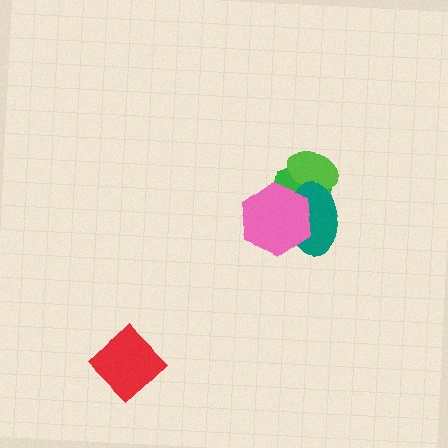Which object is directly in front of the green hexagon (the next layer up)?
The lime ellipse is directly in front of the green hexagon.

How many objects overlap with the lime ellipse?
2 objects overlap with the lime ellipse.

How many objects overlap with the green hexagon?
3 objects overlap with the green hexagon.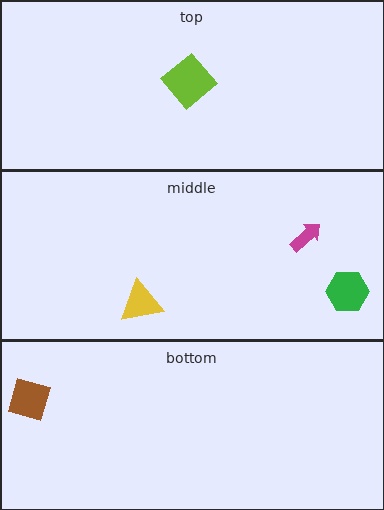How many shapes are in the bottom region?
1.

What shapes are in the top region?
The lime diamond.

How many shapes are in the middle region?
3.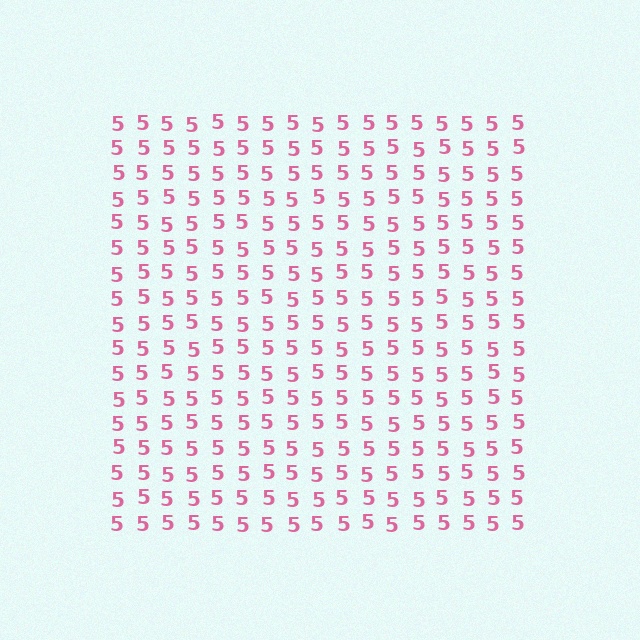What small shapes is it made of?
It is made of small digit 5's.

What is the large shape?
The large shape is a square.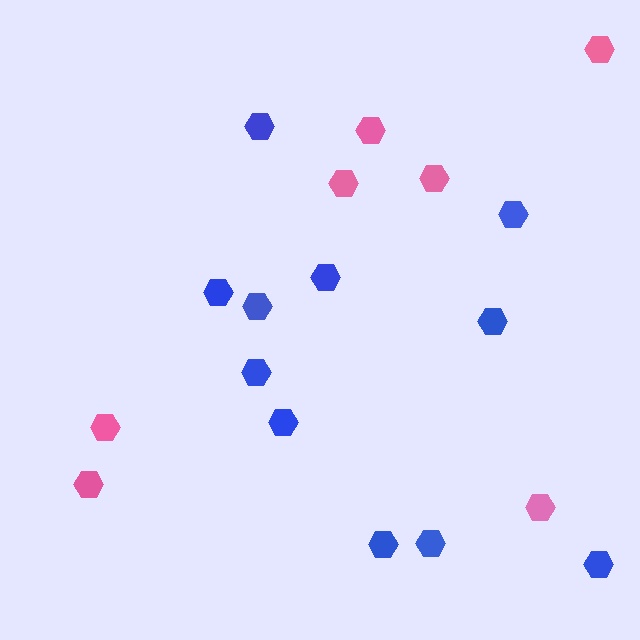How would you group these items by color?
There are 2 groups: one group of blue hexagons (11) and one group of pink hexagons (7).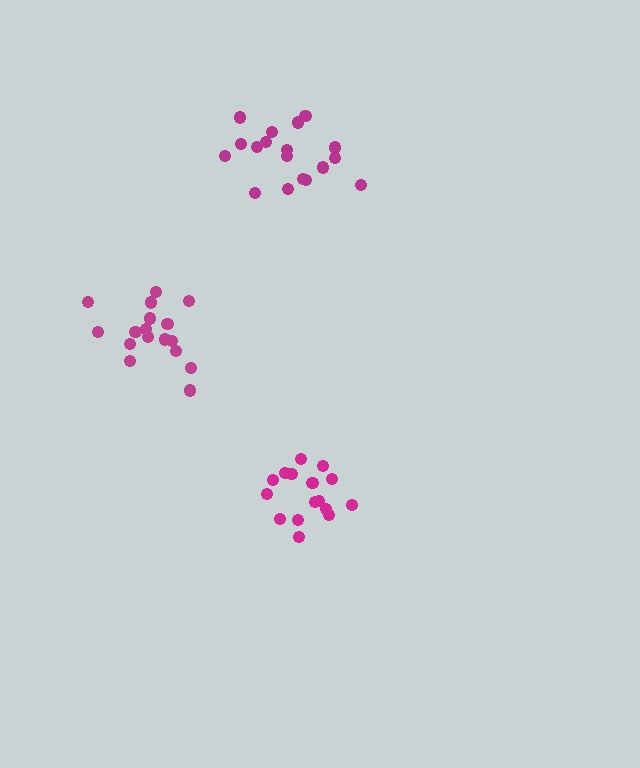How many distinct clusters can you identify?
There are 3 distinct clusters.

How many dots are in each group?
Group 1: 18 dots, Group 2: 17 dots, Group 3: 17 dots (52 total).